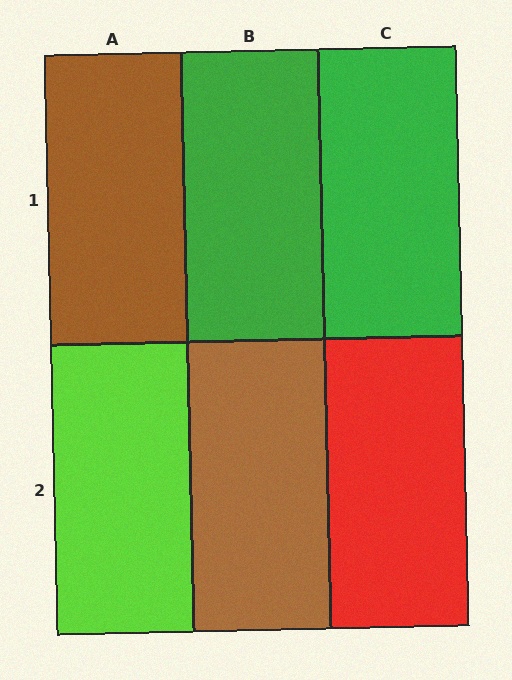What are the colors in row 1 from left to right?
Brown, green, green.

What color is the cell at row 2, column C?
Red.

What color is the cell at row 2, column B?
Brown.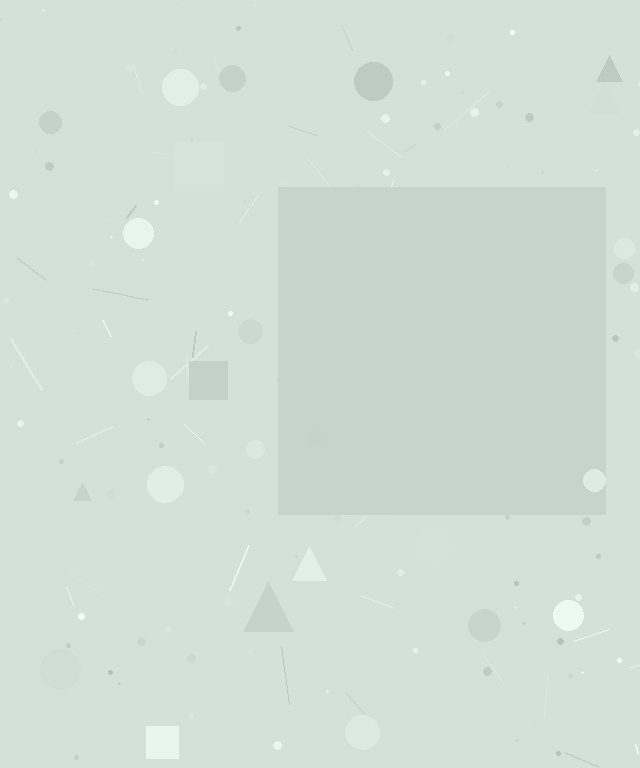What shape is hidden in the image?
A square is hidden in the image.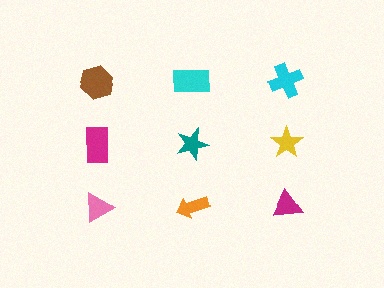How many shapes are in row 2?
3 shapes.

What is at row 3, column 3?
A magenta triangle.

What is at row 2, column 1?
A magenta rectangle.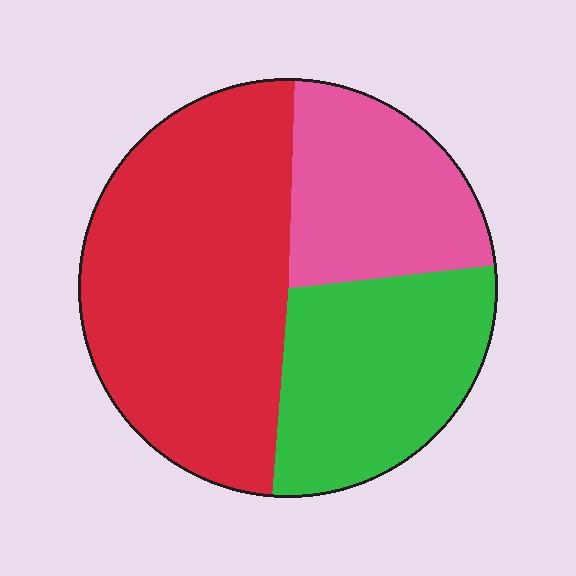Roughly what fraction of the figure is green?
Green takes up between a sixth and a third of the figure.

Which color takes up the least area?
Pink, at roughly 25%.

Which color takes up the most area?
Red, at roughly 50%.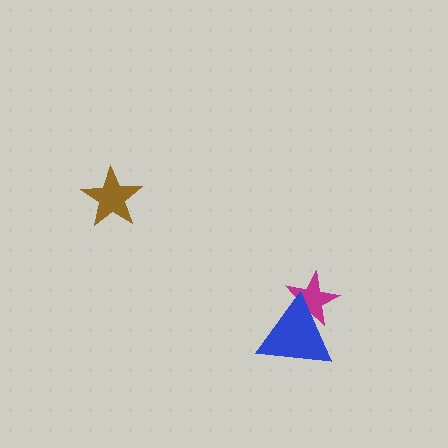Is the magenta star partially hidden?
Yes, it is partially covered by another shape.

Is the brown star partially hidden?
No, no other shape covers it.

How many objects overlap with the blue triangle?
1 object overlaps with the blue triangle.